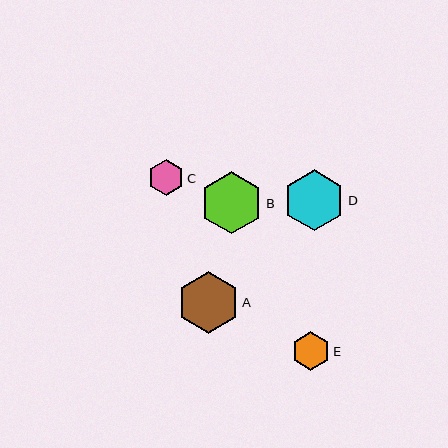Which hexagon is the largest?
Hexagon B is the largest with a size of approximately 62 pixels.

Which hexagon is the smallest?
Hexagon C is the smallest with a size of approximately 36 pixels.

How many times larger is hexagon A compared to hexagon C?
Hexagon A is approximately 1.7 times the size of hexagon C.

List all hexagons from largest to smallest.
From largest to smallest: B, A, D, E, C.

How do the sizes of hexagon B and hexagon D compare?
Hexagon B and hexagon D are approximately the same size.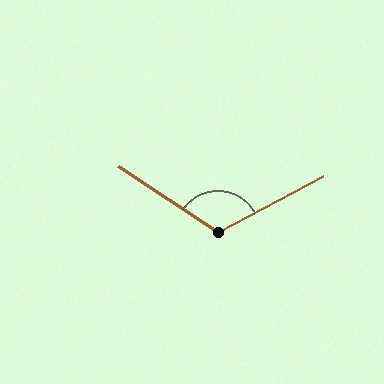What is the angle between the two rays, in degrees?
Approximately 118 degrees.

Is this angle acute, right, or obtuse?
It is obtuse.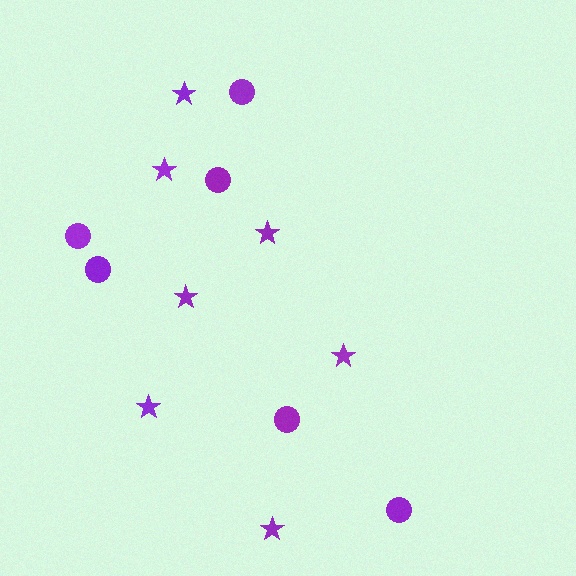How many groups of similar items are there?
There are 2 groups: one group of circles (6) and one group of stars (7).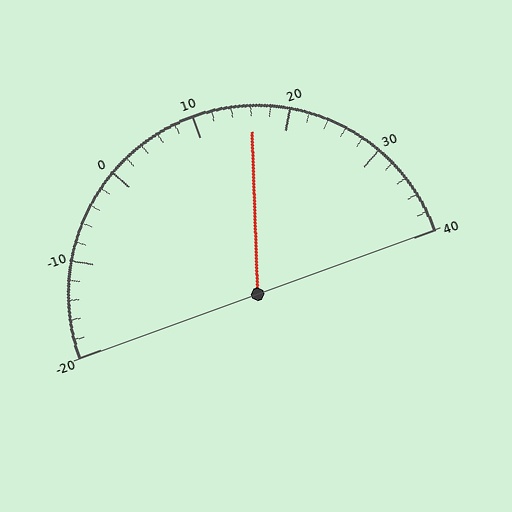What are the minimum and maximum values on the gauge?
The gauge ranges from -20 to 40.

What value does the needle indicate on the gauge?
The needle indicates approximately 16.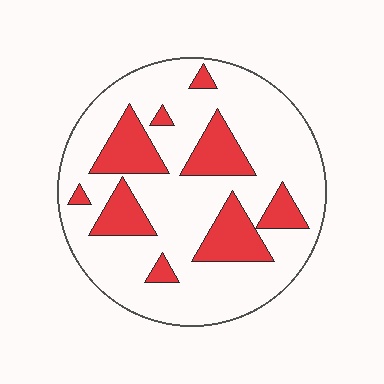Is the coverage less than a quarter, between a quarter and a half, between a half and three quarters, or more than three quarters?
Less than a quarter.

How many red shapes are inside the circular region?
9.